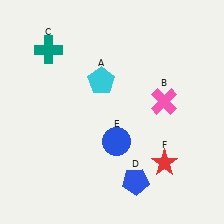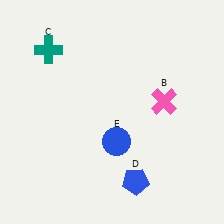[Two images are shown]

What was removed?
The red star (F), the cyan pentagon (A) were removed in Image 2.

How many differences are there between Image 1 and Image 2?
There are 2 differences between the two images.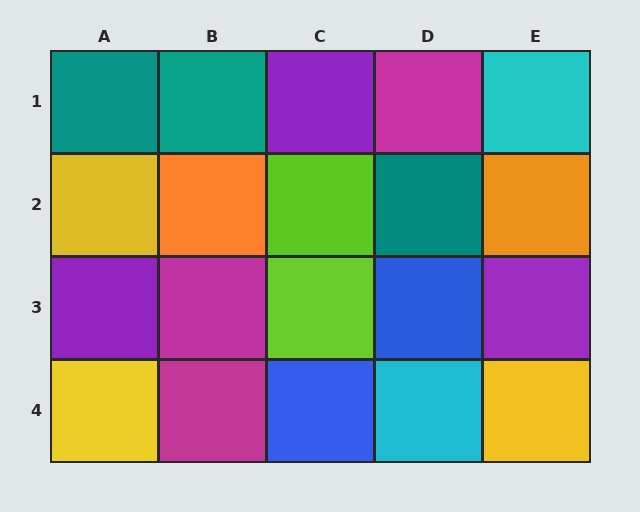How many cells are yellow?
3 cells are yellow.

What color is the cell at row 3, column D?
Blue.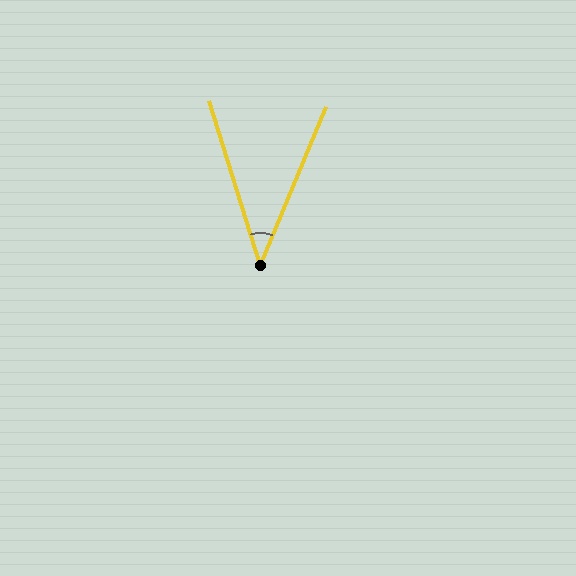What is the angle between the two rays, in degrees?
Approximately 40 degrees.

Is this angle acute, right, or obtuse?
It is acute.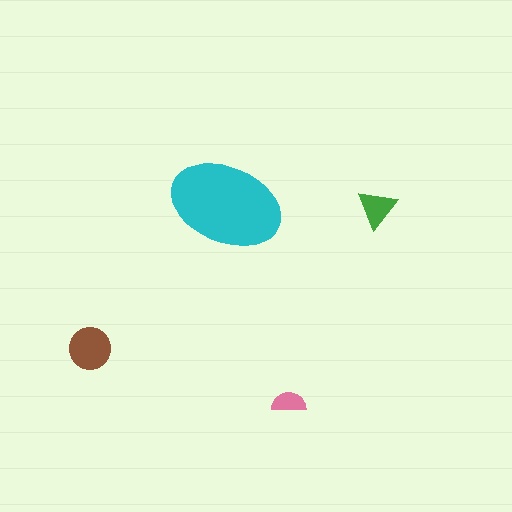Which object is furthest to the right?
The green triangle is rightmost.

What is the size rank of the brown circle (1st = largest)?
2nd.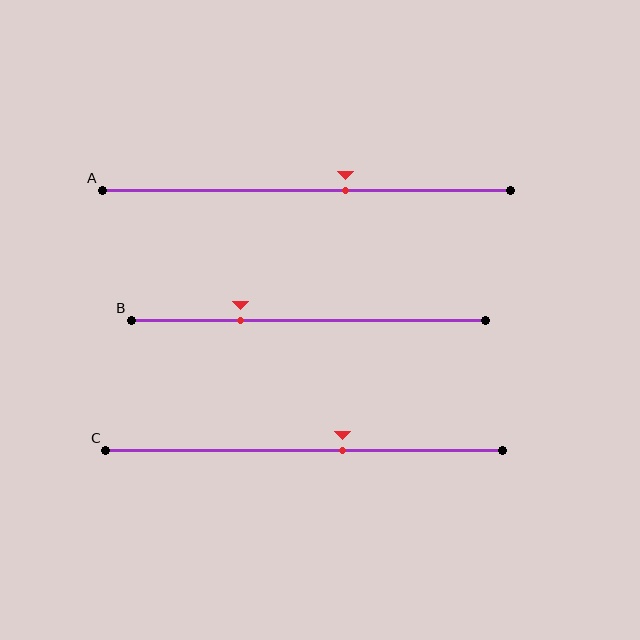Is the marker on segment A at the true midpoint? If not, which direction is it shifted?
No, the marker on segment A is shifted to the right by about 10% of the segment length.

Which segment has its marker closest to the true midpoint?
Segment A has its marker closest to the true midpoint.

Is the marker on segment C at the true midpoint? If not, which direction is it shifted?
No, the marker on segment C is shifted to the right by about 10% of the segment length.